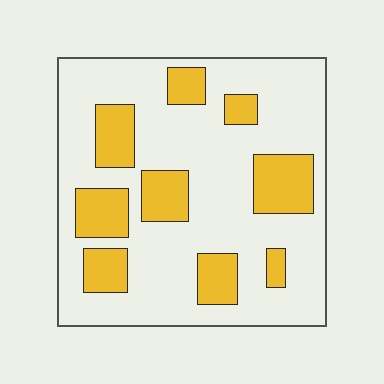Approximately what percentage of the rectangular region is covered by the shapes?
Approximately 25%.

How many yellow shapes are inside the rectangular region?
9.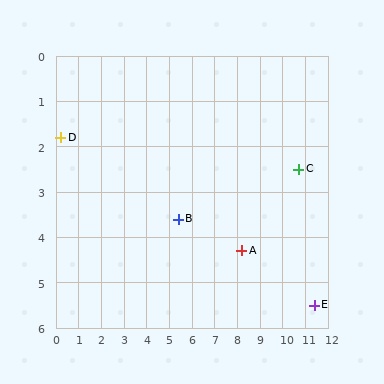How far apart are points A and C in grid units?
Points A and C are about 3.1 grid units apart.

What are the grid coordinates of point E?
Point E is at approximately (11.4, 5.5).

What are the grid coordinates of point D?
Point D is at approximately (0.2, 1.8).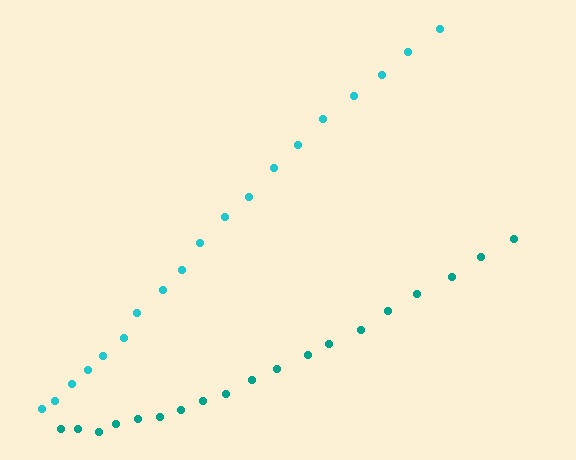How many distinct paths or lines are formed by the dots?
There are 2 distinct paths.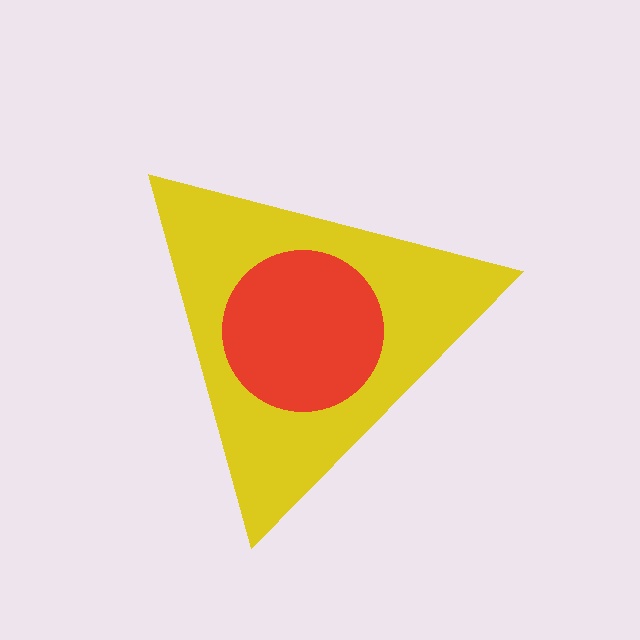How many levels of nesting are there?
2.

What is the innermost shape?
The red circle.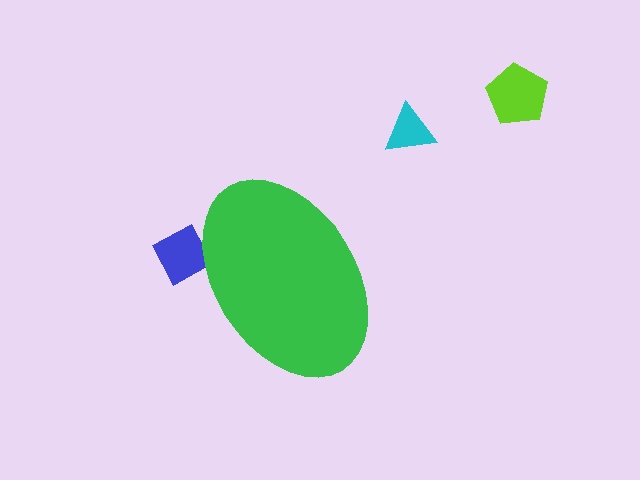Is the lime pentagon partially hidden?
No, the lime pentagon is fully visible.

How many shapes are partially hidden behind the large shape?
1 shape is partially hidden.